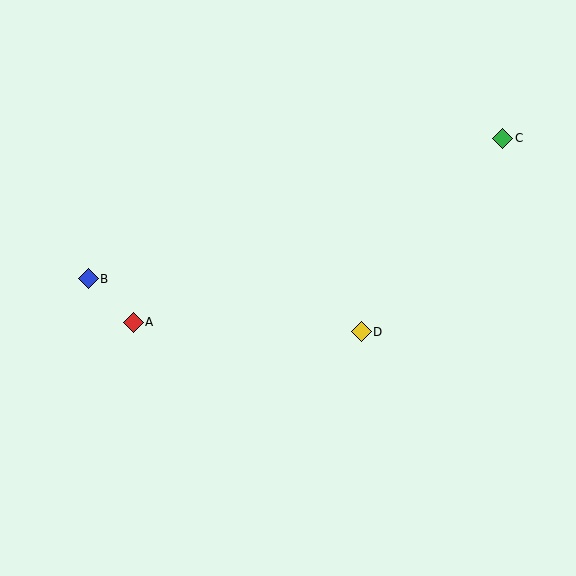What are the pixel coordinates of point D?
Point D is at (361, 332).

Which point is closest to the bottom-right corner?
Point D is closest to the bottom-right corner.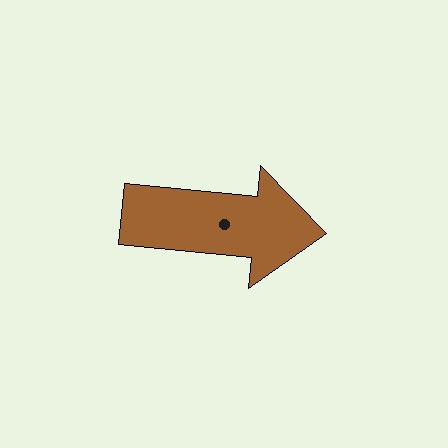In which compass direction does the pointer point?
East.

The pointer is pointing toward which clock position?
Roughly 3 o'clock.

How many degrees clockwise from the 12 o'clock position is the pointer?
Approximately 95 degrees.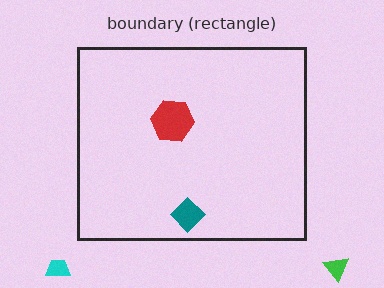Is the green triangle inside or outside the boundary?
Outside.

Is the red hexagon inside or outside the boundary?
Inside.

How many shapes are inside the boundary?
2 inside, 2 outside.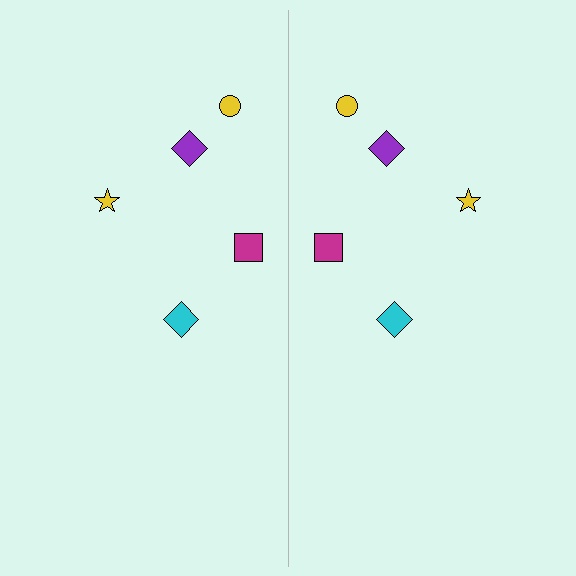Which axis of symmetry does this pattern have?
The pattern has a vertical axis of symmetry running through the center of the image.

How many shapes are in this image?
There are 10 shapes in this image.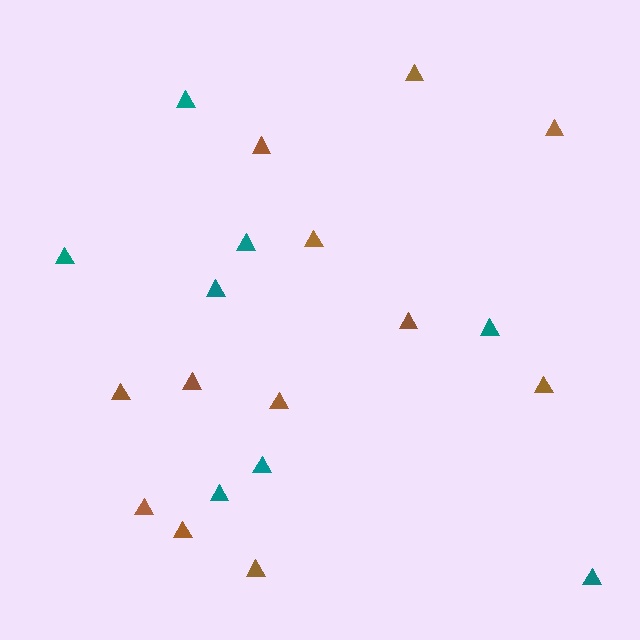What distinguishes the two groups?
There are 2 groups: one group of brown triangles (12) and one group of teal triangles (8).